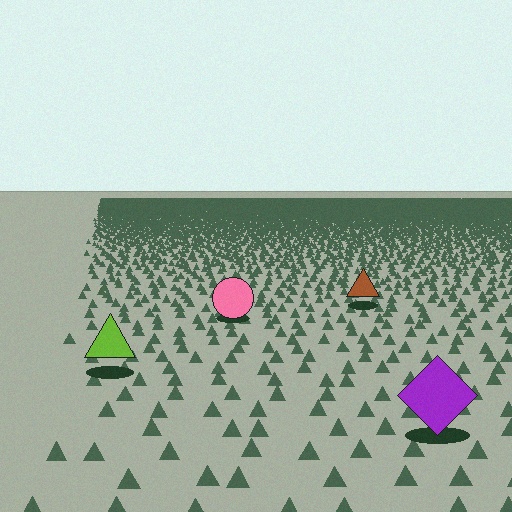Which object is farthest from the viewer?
The brown triangle is farthest from the viewer. It appears smaller and the ground texture around it is denser.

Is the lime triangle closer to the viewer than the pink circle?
Yes. The lime triangle is closer — you can tell from the texture gradient: the ground texture is coarser near it.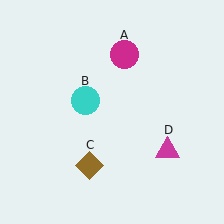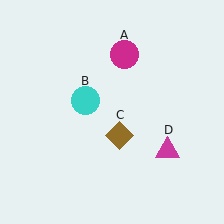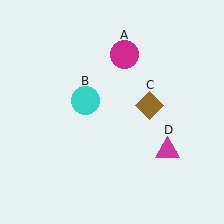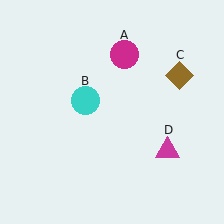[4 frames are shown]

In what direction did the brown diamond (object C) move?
The brown diamond (object C) moved up and to the right.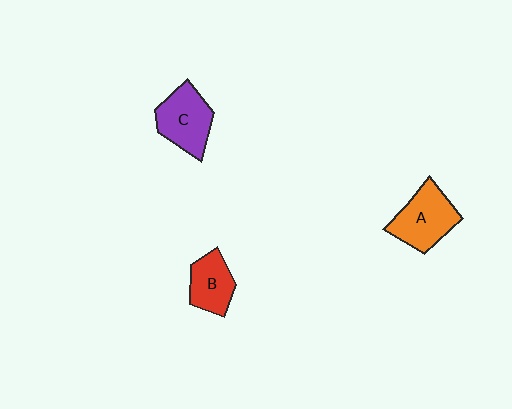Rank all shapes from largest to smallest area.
From largest to smallest: A (orange), C (purple), B (red).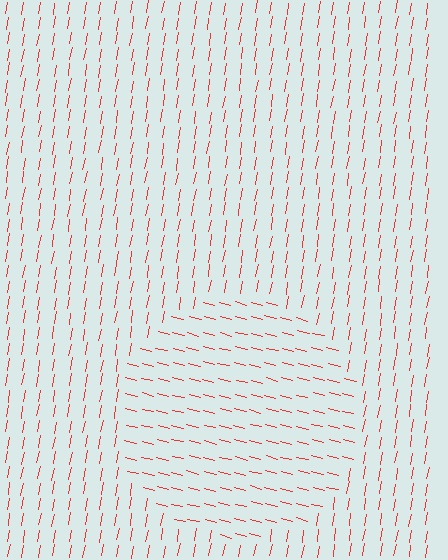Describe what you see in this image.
The image is filled with small red line segments. A circle region in the image has lines oriented differently from the surrounding lines, creating a visible texture boundary.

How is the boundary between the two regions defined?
The boundary is defined purely by a change in line orientation (approximately 86 degrees difference). All lines are the same color and thickness.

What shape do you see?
I see a circle.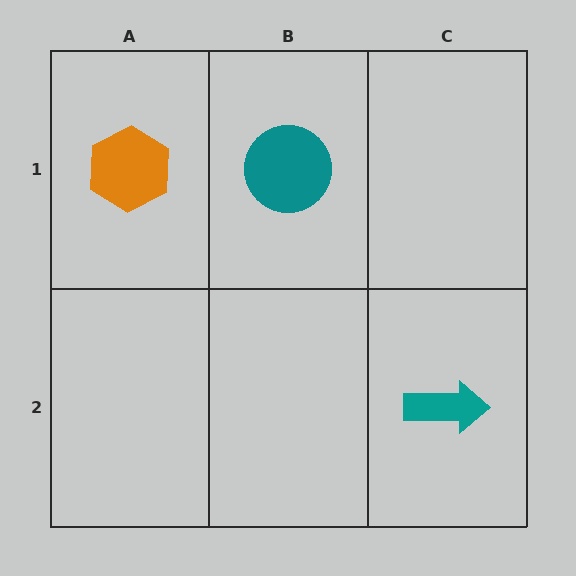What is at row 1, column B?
A teal circle.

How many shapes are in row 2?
1 shape.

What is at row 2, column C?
A teal arrow.